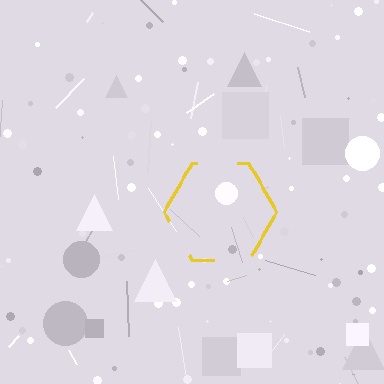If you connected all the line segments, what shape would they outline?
They would outline a hexagon.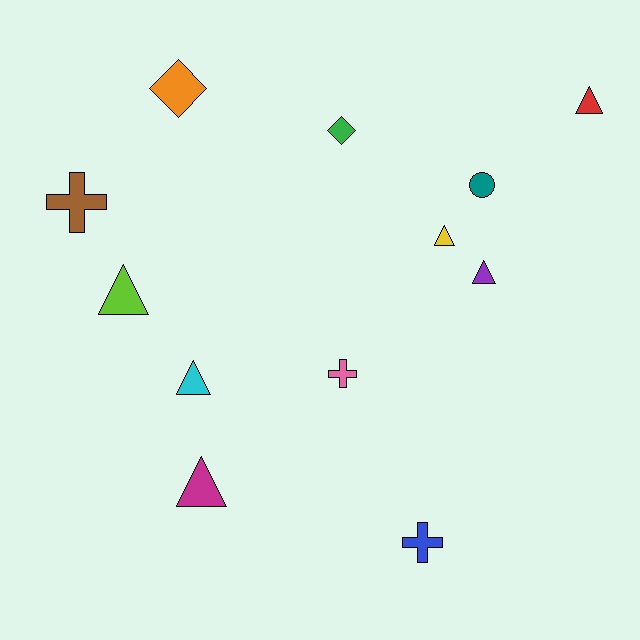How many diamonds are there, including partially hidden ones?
There are 2 diamonds.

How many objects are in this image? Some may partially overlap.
There are 12 objects.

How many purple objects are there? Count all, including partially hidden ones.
There is 1 purple object.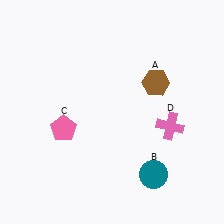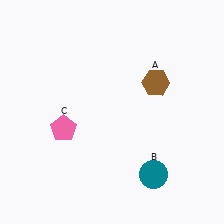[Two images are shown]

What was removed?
The pink cross (D) was removed in Image 2.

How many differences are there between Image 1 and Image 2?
There is 1 difference between the two images.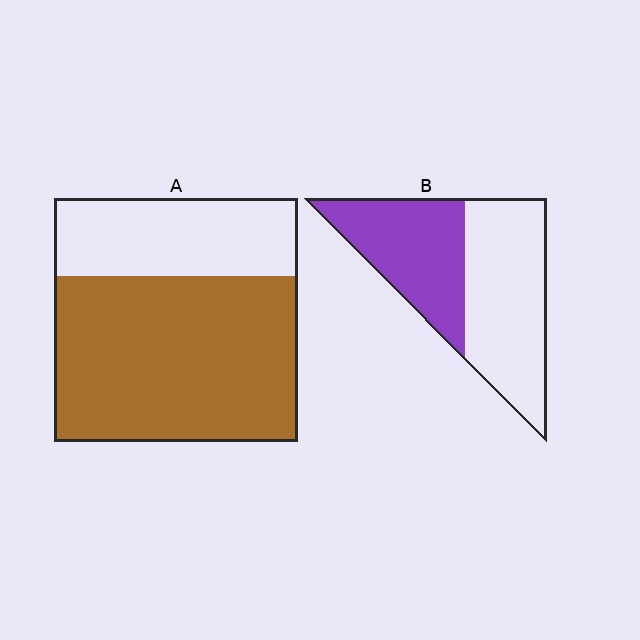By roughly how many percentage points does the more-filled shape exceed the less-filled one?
By roughly 25 percentage points (A over B).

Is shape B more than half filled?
No.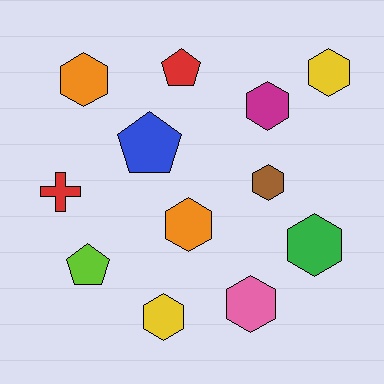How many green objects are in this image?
There is 1 green object.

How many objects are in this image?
There are 12 objects.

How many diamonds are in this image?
There are no diamonds.